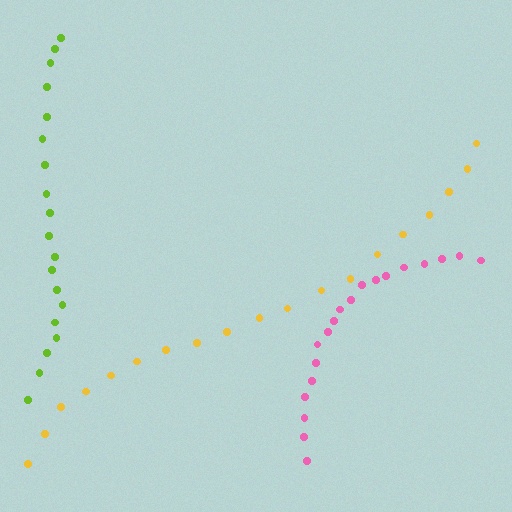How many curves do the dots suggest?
There are 3 distinct paths.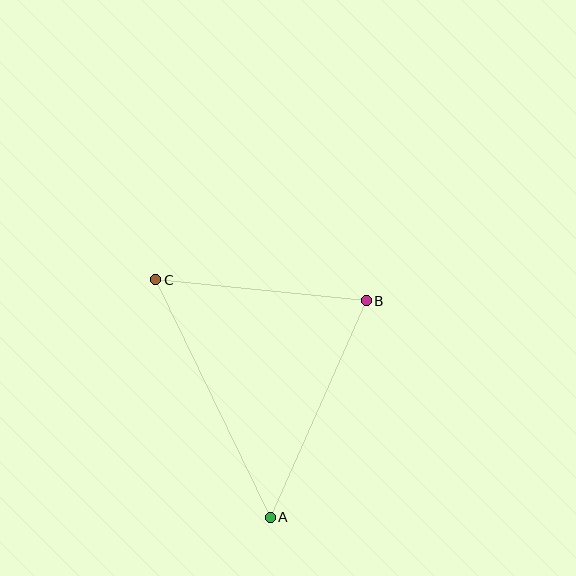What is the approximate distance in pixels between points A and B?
The distance between A and B is approximately 237 pixels.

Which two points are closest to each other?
Points B and C are closest to each other.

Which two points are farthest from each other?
Points A and C are farthest from each other.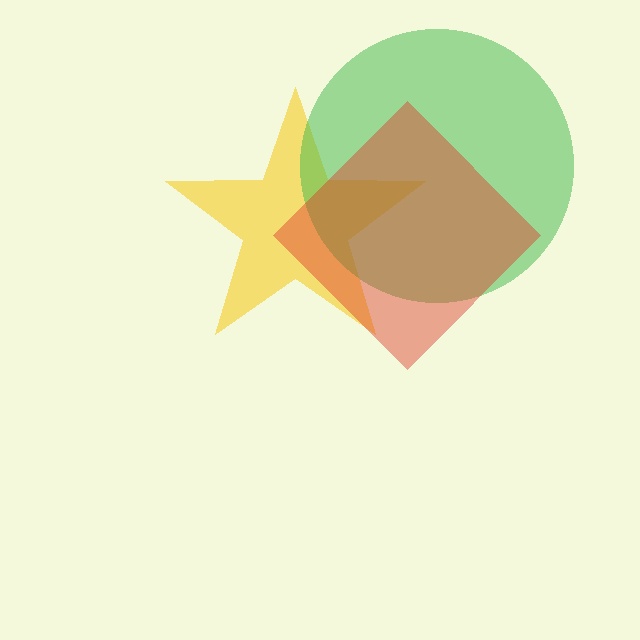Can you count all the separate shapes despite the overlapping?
Yes, there are 3 separate shapes.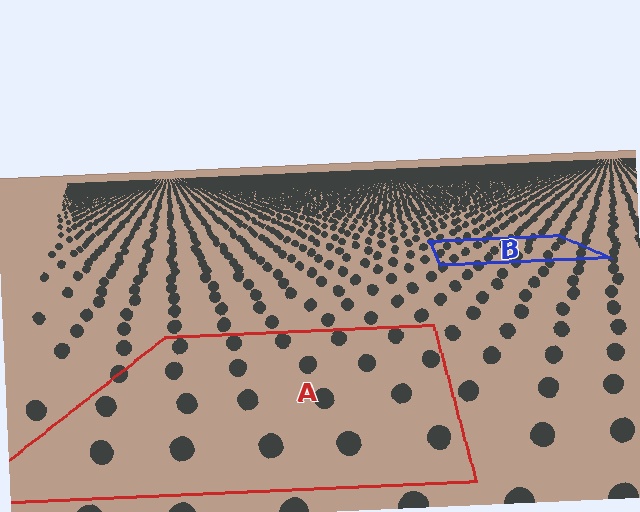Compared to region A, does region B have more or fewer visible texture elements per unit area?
Region B has more texture elements per unit area — they are packed more densely because it is farther away.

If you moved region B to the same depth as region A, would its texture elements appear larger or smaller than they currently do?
They would appear larger. At a closer depth, the same texture elements are projected at a bigger on-screen size.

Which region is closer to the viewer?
Region A is closer. The texture elements there are larger and more spread out.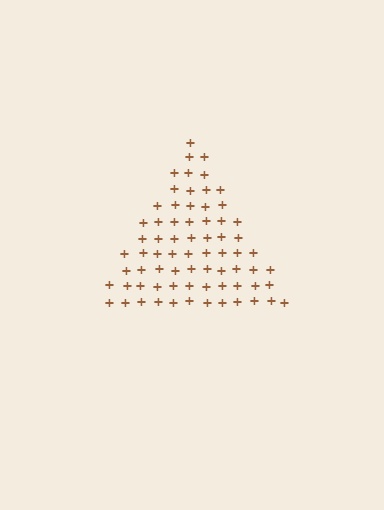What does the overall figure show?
The overall figure shows a triangle.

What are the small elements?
The small elements are plus signs.